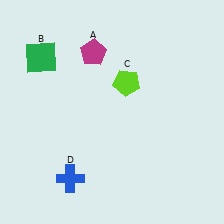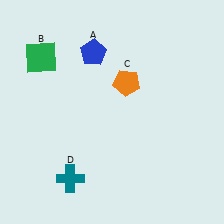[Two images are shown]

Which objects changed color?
A changed from magenta to blue. C changed from lime to orange. D changed from blue to teal.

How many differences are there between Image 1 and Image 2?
There are 3 differences between the two images.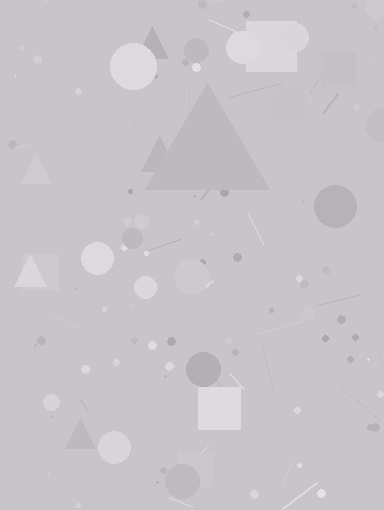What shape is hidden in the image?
A triangle is hidden in the image.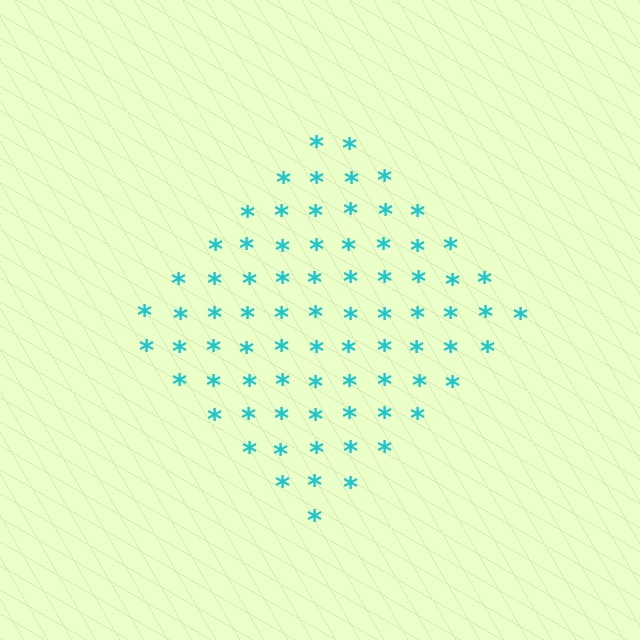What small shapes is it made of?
It is made of small asterisks.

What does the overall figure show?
The overall figure shows a diamond.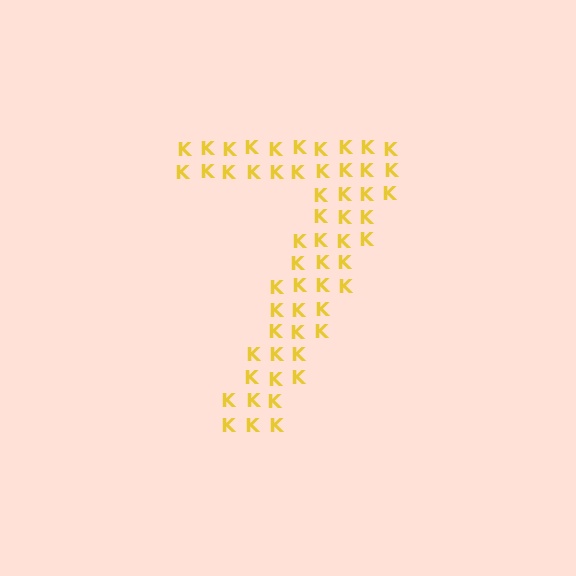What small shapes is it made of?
It is made of small letter K's.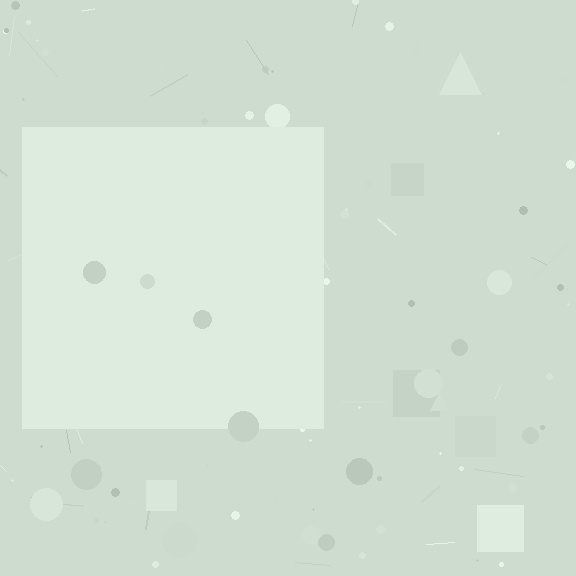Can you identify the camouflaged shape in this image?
The camouflaged shape is a square.